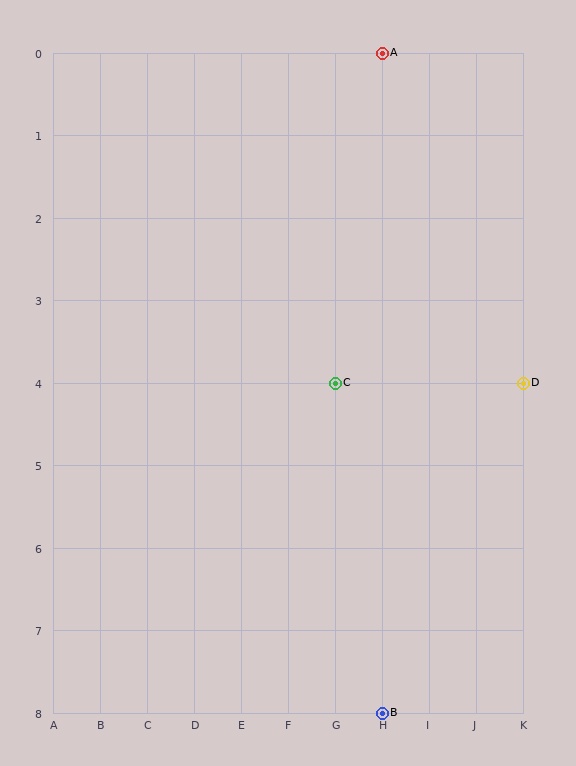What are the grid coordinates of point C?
Point C is at grid coordinates (G, 4).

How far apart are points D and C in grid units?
Points D and C are 4 columns apart.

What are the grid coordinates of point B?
Point B is at grid coordinates (H, 8).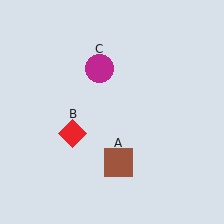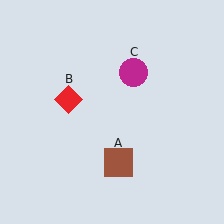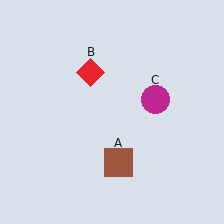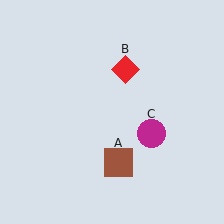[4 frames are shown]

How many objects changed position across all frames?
2 objects changed position: red diamond (object B), magenta circle (object C).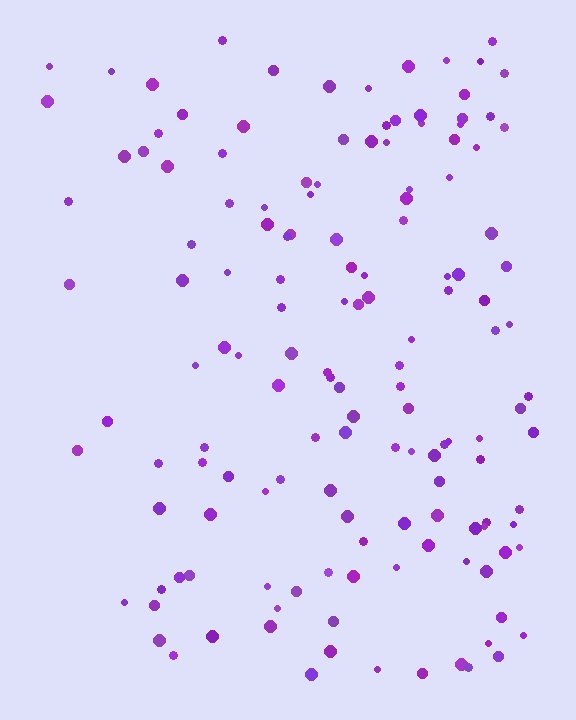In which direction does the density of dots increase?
From left to right, with the right side densest.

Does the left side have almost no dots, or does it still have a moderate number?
Still a moderate number, just noticeably fewer than the right.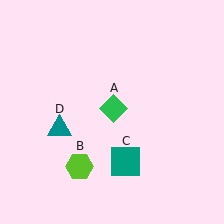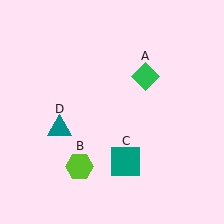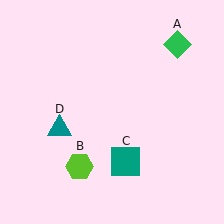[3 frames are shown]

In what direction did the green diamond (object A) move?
The green diamond (object A) moved up and to the right.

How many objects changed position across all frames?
1 object changed position: green diamond (object A).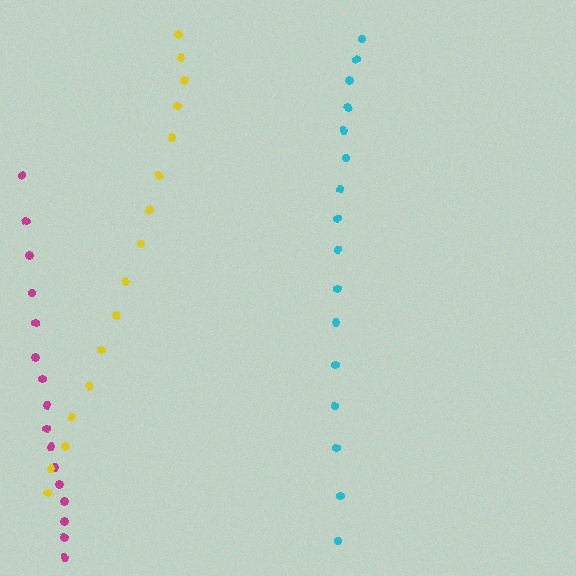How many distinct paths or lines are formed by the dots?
There are 3 distinct paths.